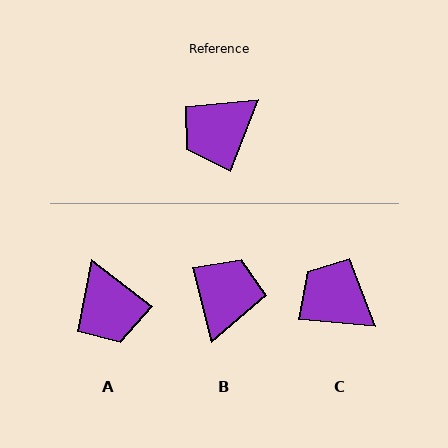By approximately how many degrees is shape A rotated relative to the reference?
Approximately 74 degrees counter-clockwise.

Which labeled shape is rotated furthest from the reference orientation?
B, about 145 degrees away.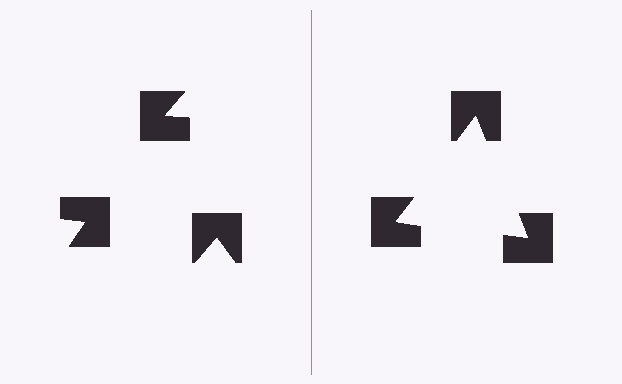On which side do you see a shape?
An illusory triangle appears on the right side. On the left side the wedge cuts are rotated, so no coherent shape forms.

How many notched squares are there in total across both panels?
6 — 3 on each side.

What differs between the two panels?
The notched squares are positioned identically on both sides; only the wedge orientations differ. On the right they align to a triangle; on the left they are misaligned.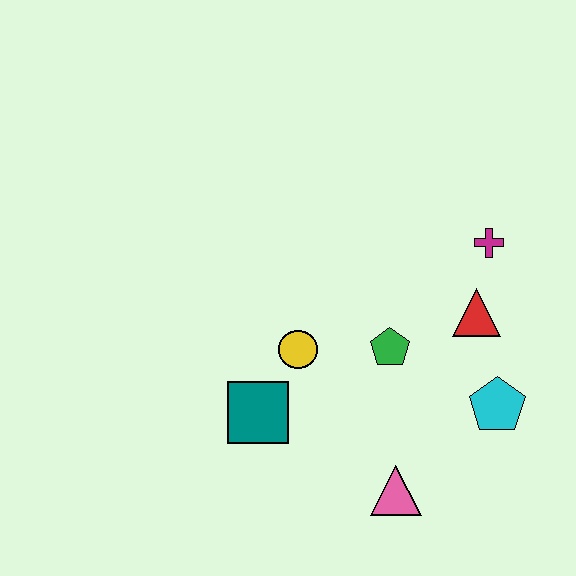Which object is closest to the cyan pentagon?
The red triangle is closest to the cyan pentagon.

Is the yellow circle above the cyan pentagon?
Yes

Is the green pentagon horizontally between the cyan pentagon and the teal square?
Yes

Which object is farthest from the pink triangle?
The magenta cross is farthest from the pink triangle.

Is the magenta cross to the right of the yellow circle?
Yes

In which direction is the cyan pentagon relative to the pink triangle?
The cyan pentagon is to the right of the pink triangle.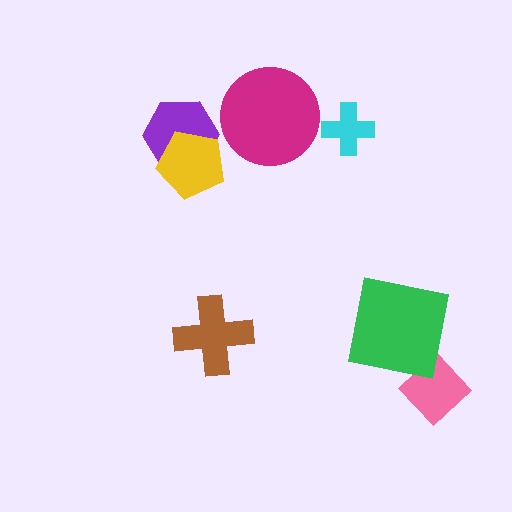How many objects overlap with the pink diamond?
0 objects overlap with the pink diamond.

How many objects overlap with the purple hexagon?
1 object overlaps with the purple hexagon.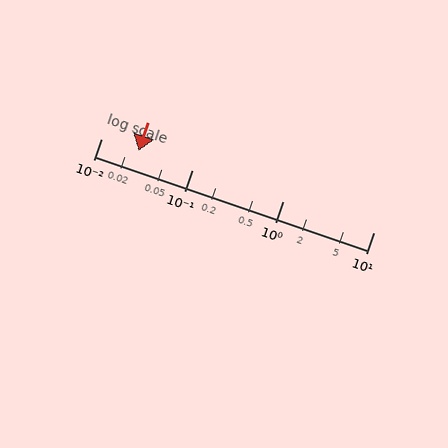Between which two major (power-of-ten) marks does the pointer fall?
The pointer is between 0.01 and 0.1.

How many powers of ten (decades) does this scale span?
The scale spans 3 decades, from 0.01 to 10.